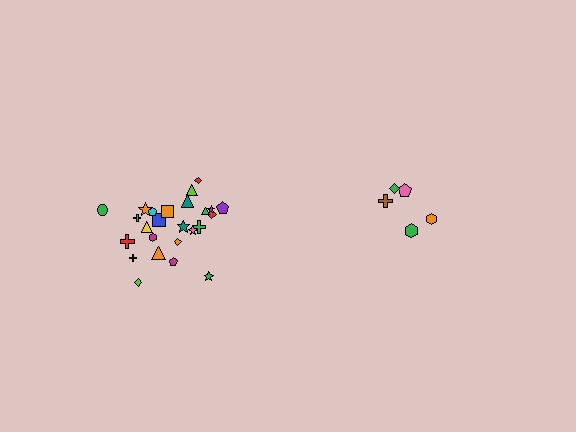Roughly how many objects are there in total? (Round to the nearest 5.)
Roughly 30 objects in total.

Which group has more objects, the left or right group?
The left group.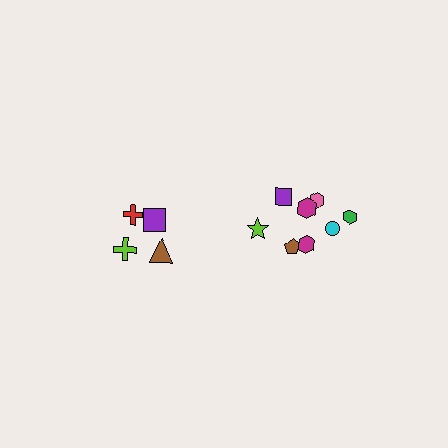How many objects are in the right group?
There are 8 objects.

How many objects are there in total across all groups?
There are 12 objects.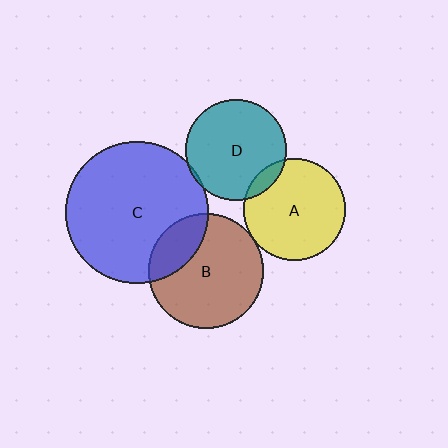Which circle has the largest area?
Circle C (blue).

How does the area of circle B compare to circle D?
Approximately 1.3 times.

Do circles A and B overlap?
Yes.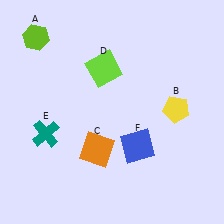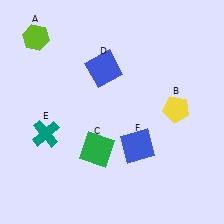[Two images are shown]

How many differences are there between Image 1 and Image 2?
There are 2 differences between the two images.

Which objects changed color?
C changed from orange to green. D changed from lime to blue.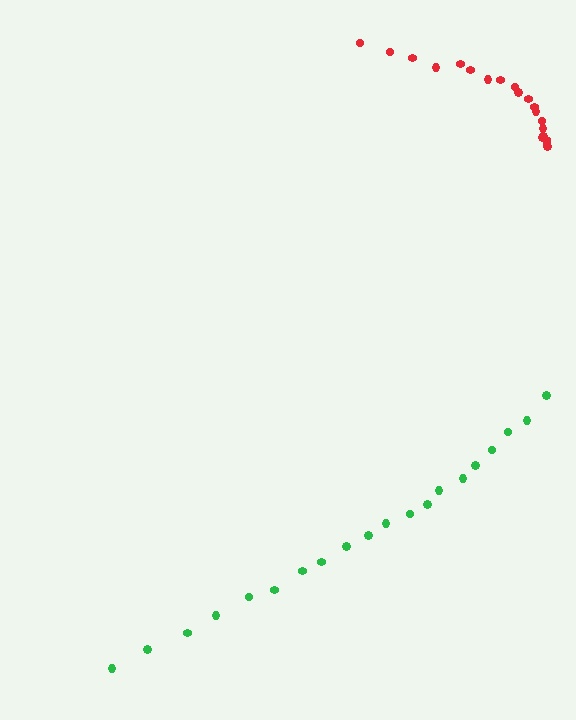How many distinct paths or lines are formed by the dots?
There are 2 distinct paths.